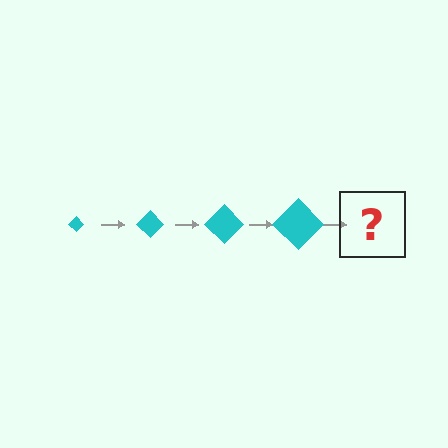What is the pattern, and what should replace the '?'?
The pattern is that the diamond gets progressively larger each step. The '?' should be a cyan diamond, larger than the previous one.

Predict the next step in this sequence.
The next step is a cyan diamond, larger than the previous one.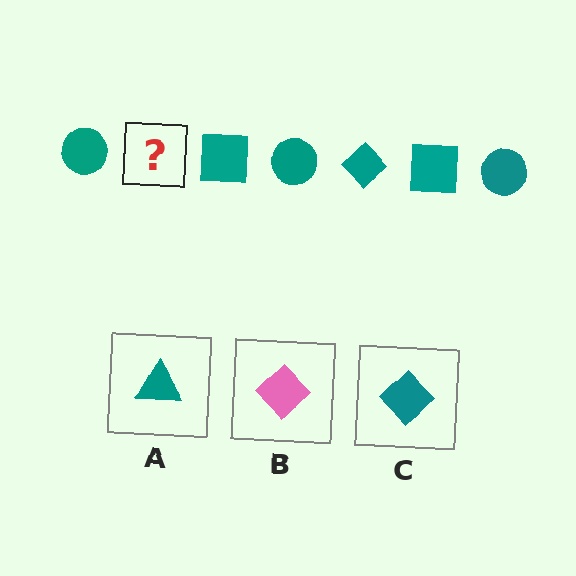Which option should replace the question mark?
Option C.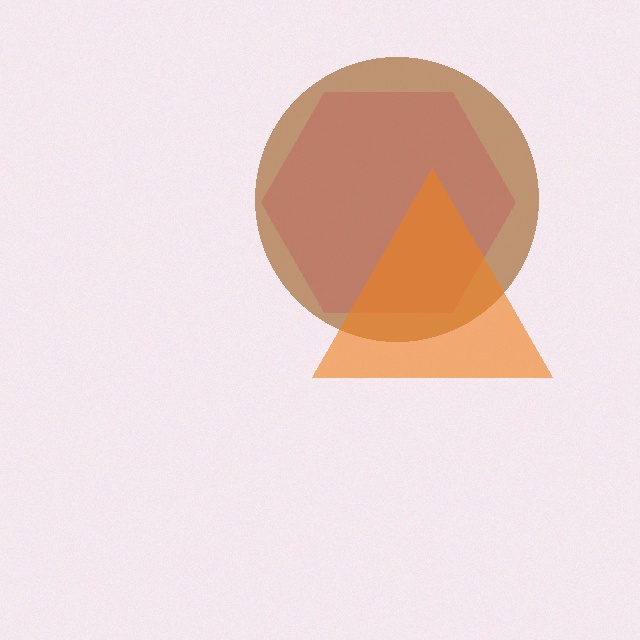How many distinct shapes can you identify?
There are 3 distinct shapes: a pink hexagon, a brown circle, an orange triangle.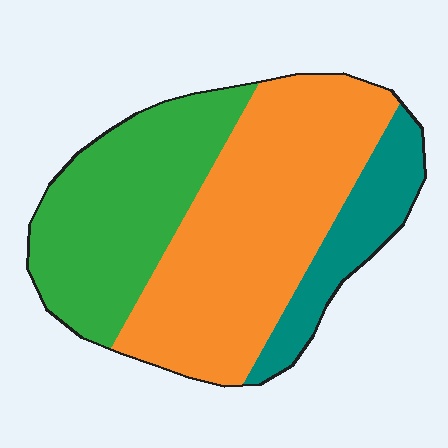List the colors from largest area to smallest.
From largest to smallest: orange, green, teal.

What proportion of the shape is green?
Green covers around 35% of the shape.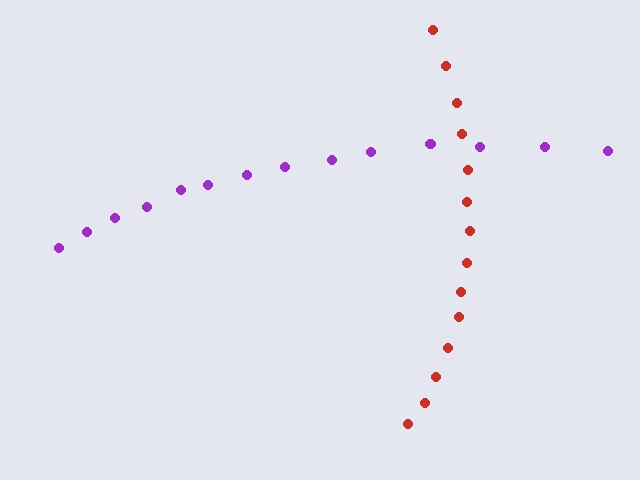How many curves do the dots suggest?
There are 2 distinct paths.